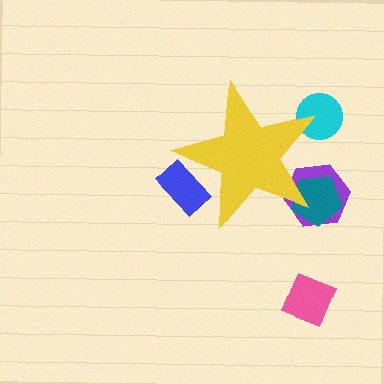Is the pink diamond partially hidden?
No, the pink diamond is fully visible.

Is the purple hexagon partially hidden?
Yes, the purple hexagon is partially hidden behind the yellow star.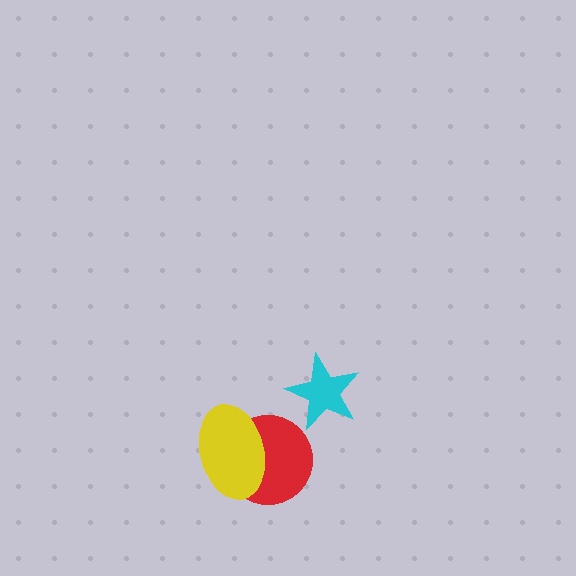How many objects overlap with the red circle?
1 object overlaps with the red circle.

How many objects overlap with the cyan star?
0 objects overlap with the cyan star.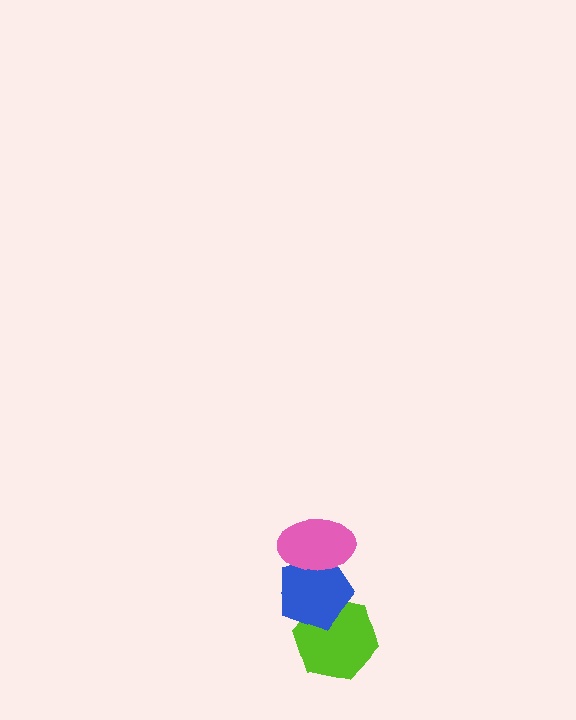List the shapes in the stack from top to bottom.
From top to bottom: the pink ellipse, the blue pentagon, the lime hexagon.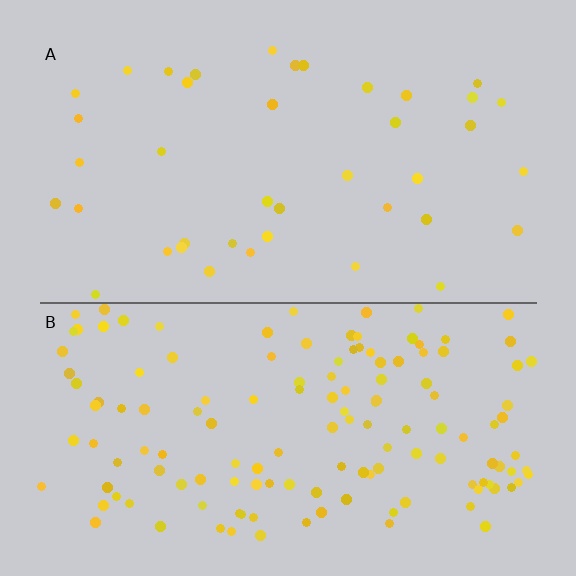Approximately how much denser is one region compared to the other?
Approximately 3.5× — region B over region A.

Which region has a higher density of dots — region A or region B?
B (the bottom).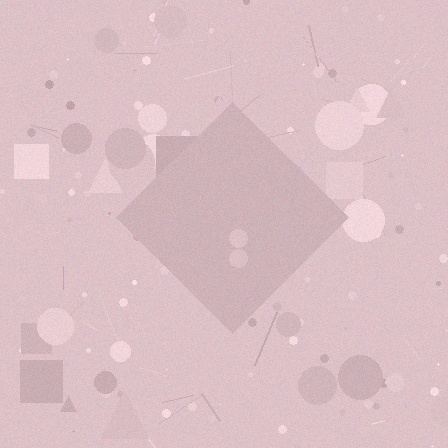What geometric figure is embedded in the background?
A diamond is embedded in the background.